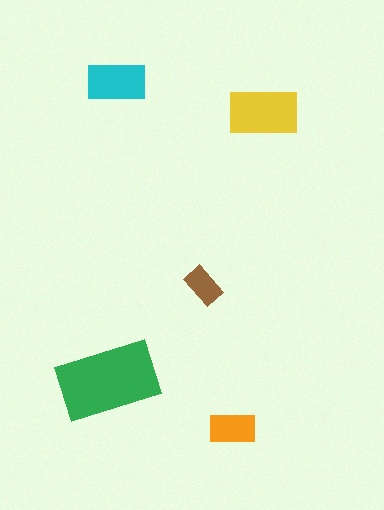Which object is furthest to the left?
The green rectangle is leftmost.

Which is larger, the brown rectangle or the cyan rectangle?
The cyan one.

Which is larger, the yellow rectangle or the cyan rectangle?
The yellow one.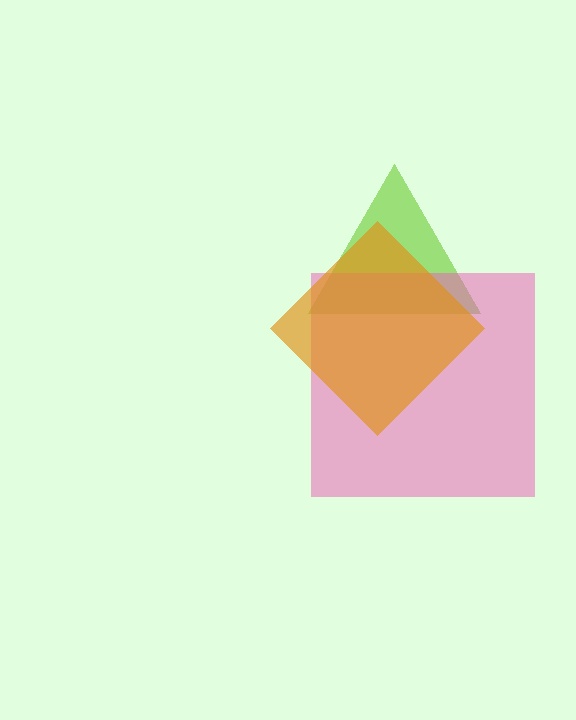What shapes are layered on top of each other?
The layered shapes are: a lime triangle, a pink square, an orange diamond.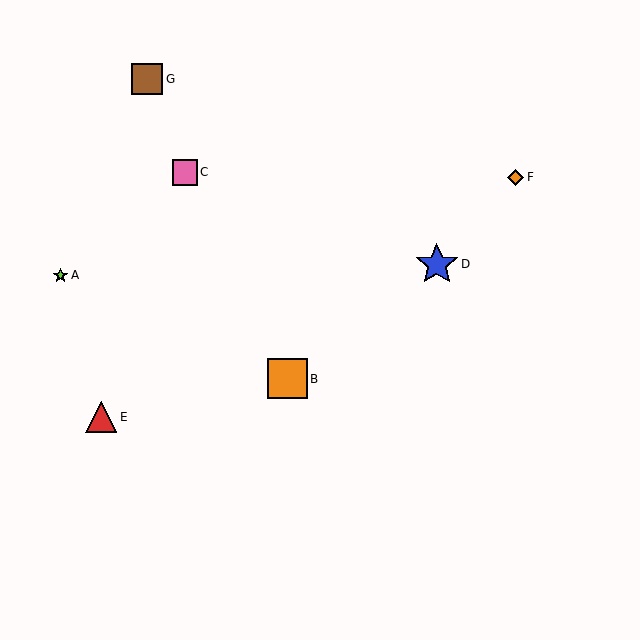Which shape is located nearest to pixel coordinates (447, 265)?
The blue star (labeled D) at (437, 264) is nearest to that location.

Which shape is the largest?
The blue star (labeled D) is the largest.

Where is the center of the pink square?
The center of the pink square is at (185, 172).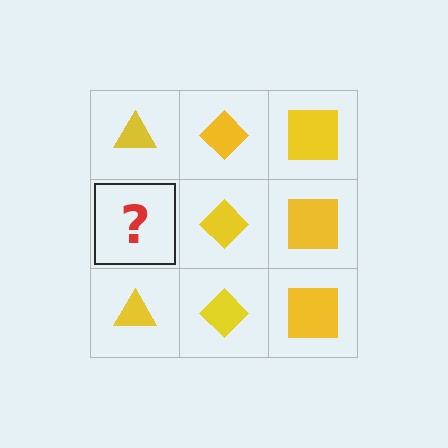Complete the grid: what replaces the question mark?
The question mark should be replaced with a yellow triangle.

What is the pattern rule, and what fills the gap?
The rule is that each column has a consistent shape. The gap should be filled with a yellow triangle.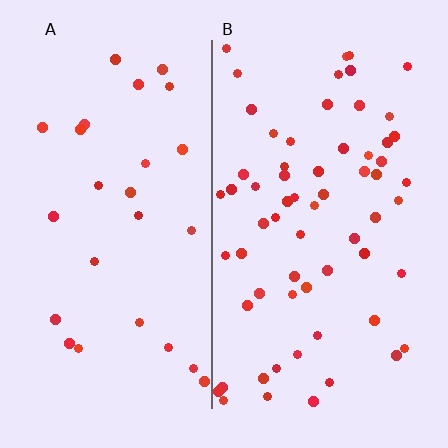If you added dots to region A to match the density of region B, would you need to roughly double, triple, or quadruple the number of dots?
Approximately double.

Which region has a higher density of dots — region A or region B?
B (the right).